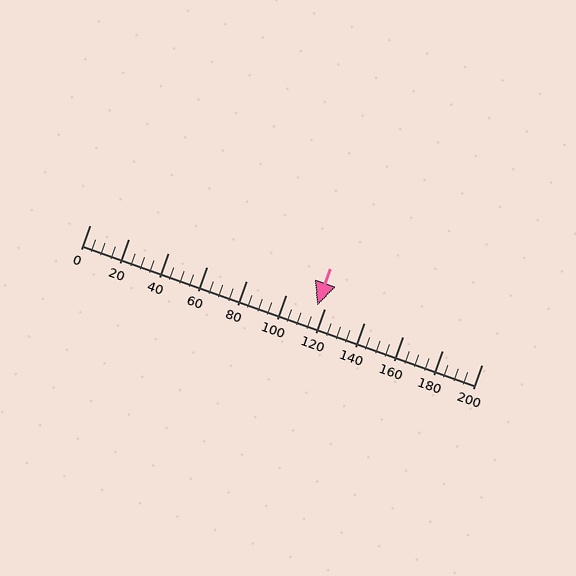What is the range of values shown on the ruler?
The ruler shows values from 0 to 200.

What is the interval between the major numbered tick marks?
The major tick marks are spaced 20 units apart.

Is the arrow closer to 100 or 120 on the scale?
The arrow is closer to 120.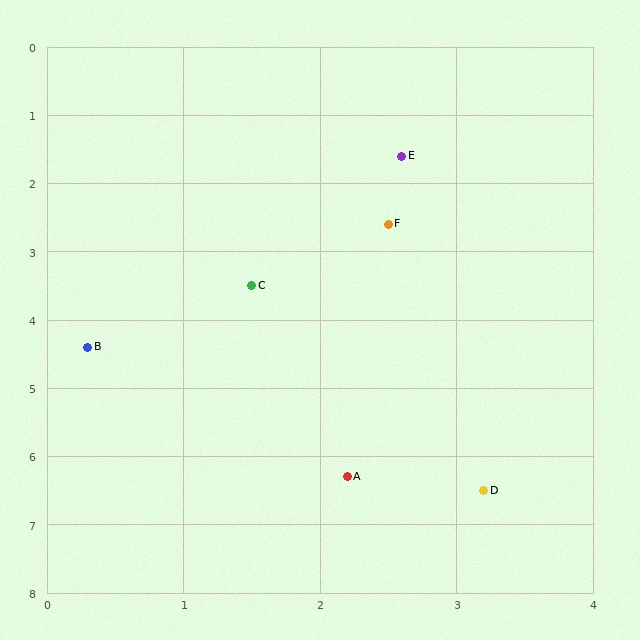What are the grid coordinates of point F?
Point F is at approximately (2.5, 2.6).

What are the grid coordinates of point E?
Point E is at approximately (2.6, 1.6).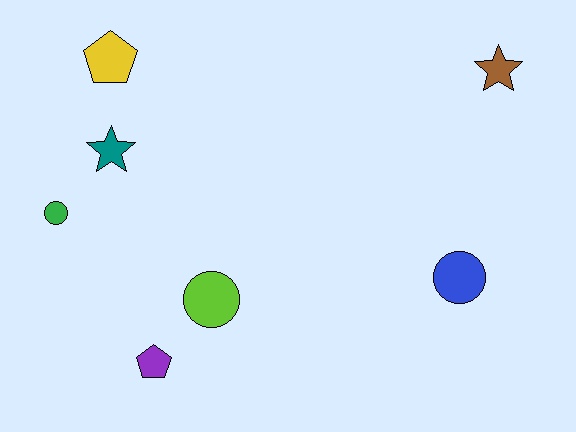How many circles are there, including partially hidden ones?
There are 3 circles.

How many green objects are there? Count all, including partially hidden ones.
There is 1 green object.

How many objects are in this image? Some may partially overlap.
There are 7 objects.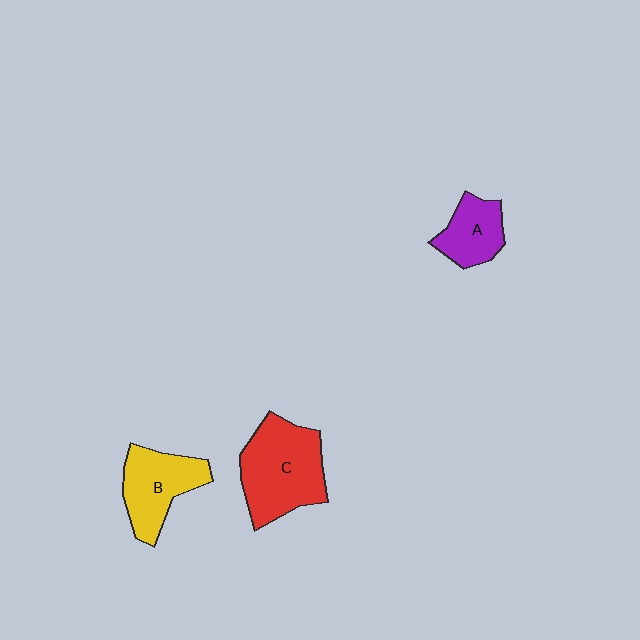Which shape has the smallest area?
Shape A (purple).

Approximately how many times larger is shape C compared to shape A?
Approximately 1.9 times.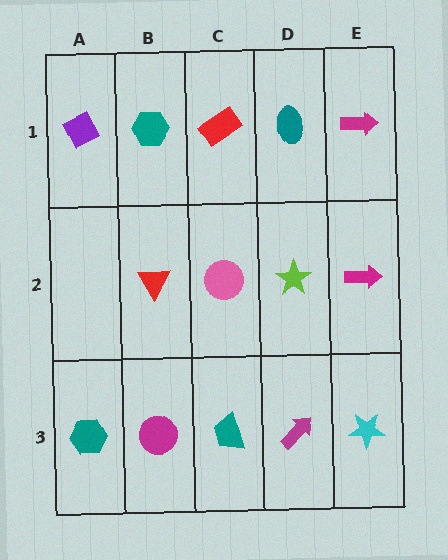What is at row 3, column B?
A magenta circle.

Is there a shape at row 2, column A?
No, that cell is empty.